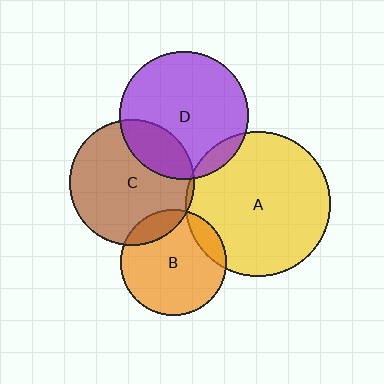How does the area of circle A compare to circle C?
Approximately 1.3 times.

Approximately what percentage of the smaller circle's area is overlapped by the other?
Approximately 10%.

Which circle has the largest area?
Circle A (yellow).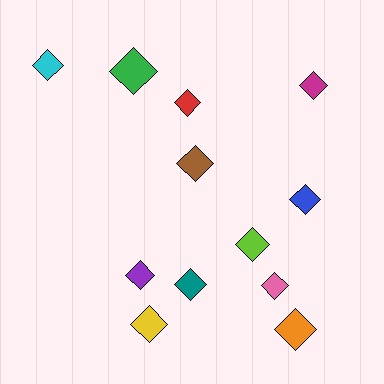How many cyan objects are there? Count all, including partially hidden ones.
There is 1 cyan object.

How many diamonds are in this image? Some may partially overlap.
There are 12 diamonds.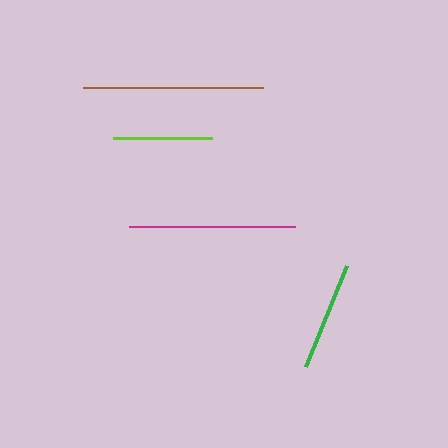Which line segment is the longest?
The brown line is the longest at approximately 180 pixels.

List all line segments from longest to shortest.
From longest to shortest: brown, magenta, green, lime.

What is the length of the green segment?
The green segment is approximately 109 pixels long.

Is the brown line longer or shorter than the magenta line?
The brown line is longer than the magenta line.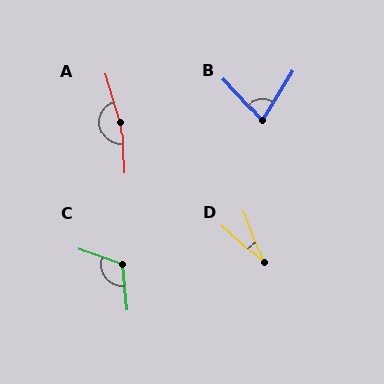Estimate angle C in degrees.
Approximately 115 degrees.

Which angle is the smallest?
D, at approximately 28 degrees.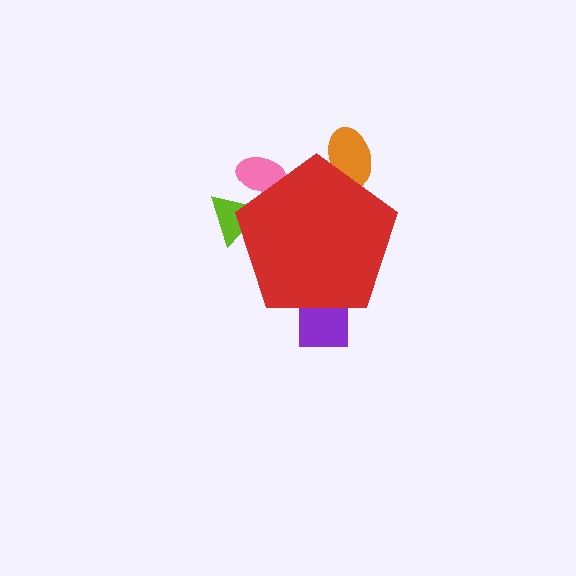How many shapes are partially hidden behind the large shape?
4 shapes are partially hidden.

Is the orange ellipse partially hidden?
Yes, the orange ellipse is partially hidden behind the red pentagon.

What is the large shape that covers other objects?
A red pentagon.